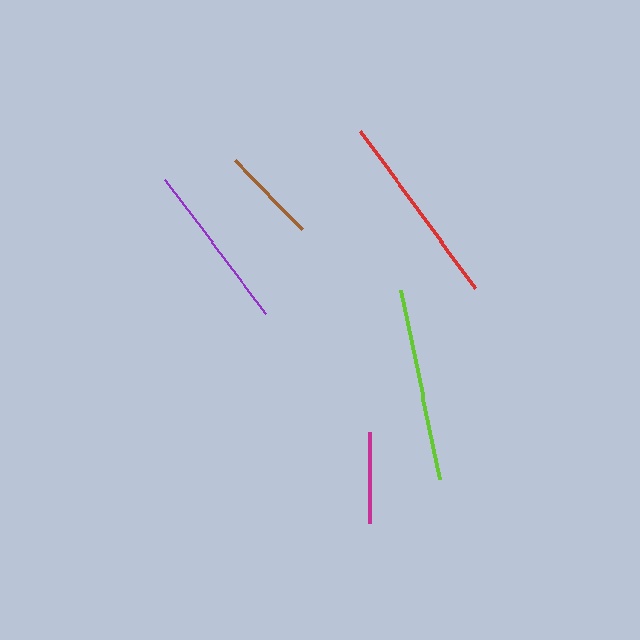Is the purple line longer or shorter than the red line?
The red line is longer than the purple line.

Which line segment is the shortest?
The magenta line is the shortest at approximately 90 pixels.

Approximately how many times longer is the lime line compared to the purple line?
The lime line is approximately 1.2 times the length of the purple line.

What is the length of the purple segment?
The purple segment is approximately 167 pixels long.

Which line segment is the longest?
The red line is the longest at approximately 194 pixels.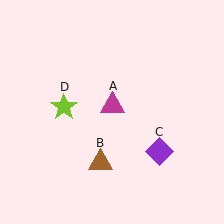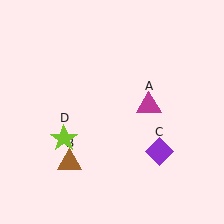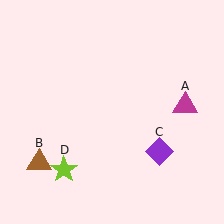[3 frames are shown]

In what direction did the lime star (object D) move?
The lime star (object D) moved down.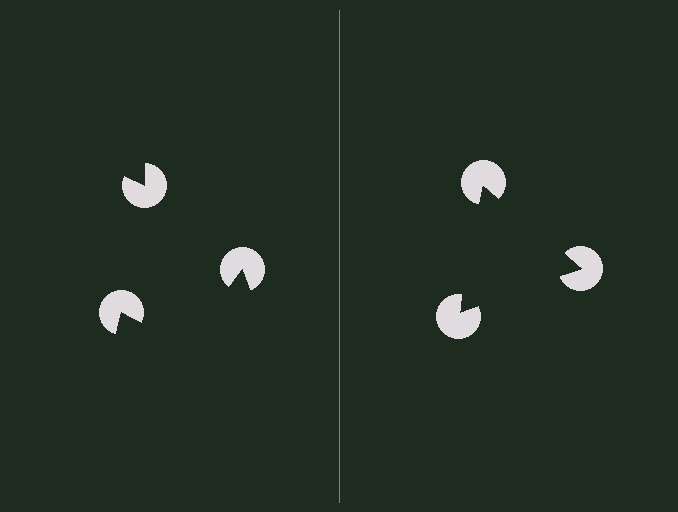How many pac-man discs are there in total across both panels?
6 — 3 on each side.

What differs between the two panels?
The pac-man discs are positioned identically on both sides; only the wedge orientations differ. On the right they align to a triangle; on the left they are misaligned.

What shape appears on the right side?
An illusory triangle.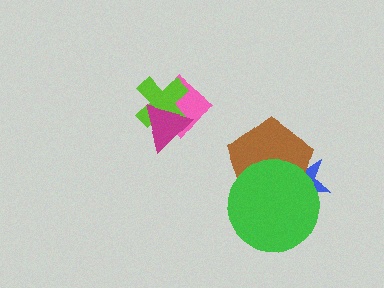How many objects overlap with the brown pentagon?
2 objects overlap with the brown pentagon.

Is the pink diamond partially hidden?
Yes, it is partially covered by another shape.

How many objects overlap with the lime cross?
2 objects overlap with the lime cross.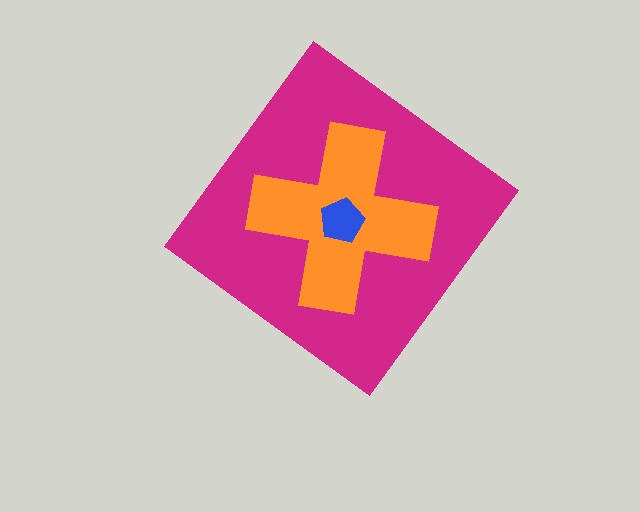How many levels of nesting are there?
3.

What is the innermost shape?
The blue pentagon.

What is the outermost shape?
The magenta diamond.